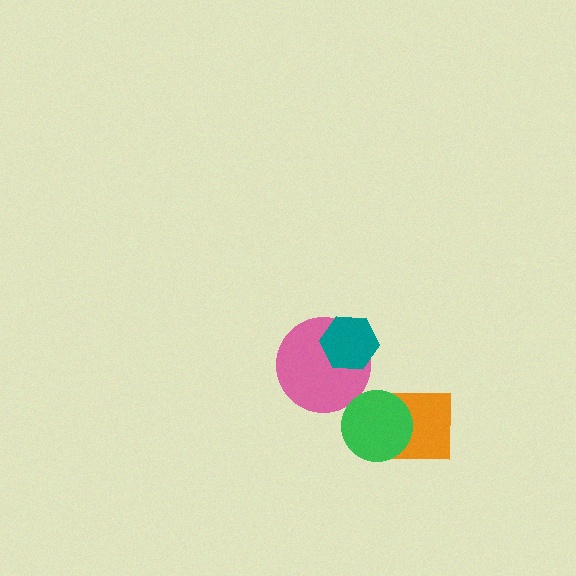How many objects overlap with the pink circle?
1 object overlaps with the pink circle.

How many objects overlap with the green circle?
1 object overlaps with the green circle.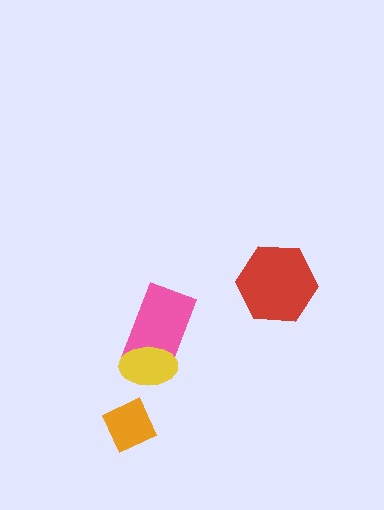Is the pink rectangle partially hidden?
Yes, it is partially covered by another shape.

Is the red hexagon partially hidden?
No, no other shape covers it.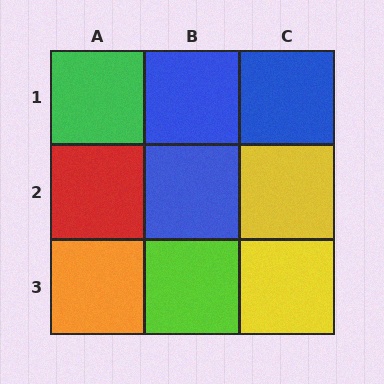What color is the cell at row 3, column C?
Yellow.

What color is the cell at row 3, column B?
Lime.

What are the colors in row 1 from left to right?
Green, blue, blue.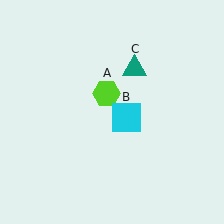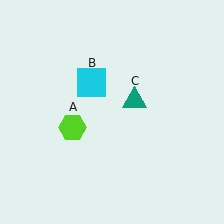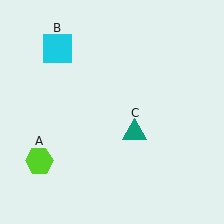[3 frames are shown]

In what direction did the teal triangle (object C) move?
The teal triangle (object C) moved down.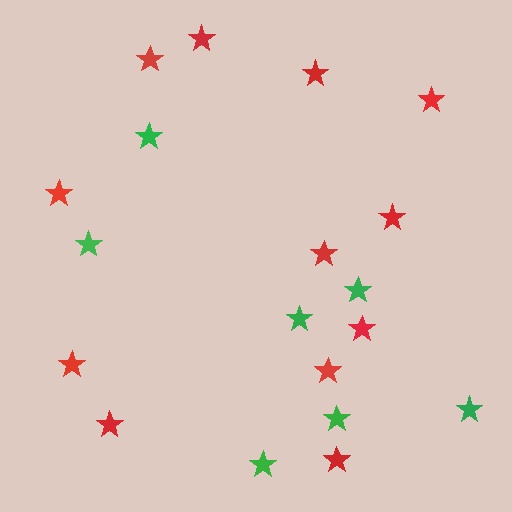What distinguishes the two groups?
There are 2 groups: one group of red stars (12) and one group of green stars (7).